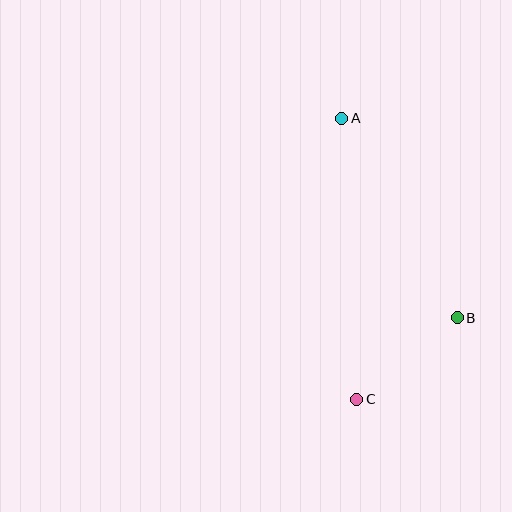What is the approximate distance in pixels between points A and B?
The distance between A and B is approximately 231 pixels.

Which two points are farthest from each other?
Points A and C are farthest from each other.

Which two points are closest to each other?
Points B and C are closest to each other.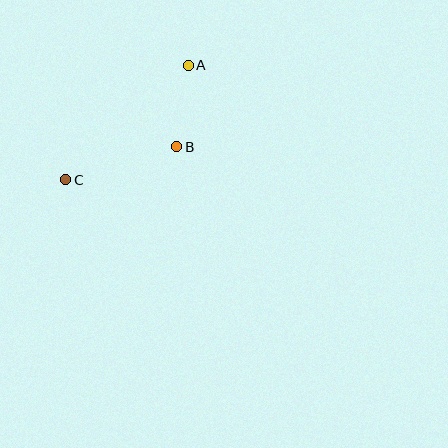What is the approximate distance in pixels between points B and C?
The distance between B and C is approximately 116 pixels.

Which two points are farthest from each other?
Points A and C are farthest from each other.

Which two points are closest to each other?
Points A and B are closest to each other.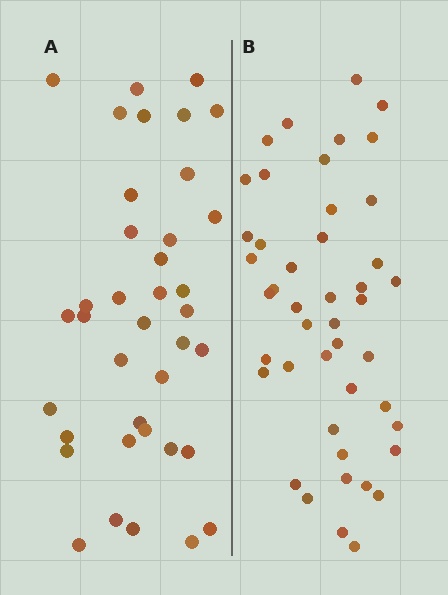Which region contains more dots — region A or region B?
Region B (the right region) has more dots.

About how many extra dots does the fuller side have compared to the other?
Region B has roughly 8 or so more dots than region A.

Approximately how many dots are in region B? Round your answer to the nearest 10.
About 40 dots. (The exact count is 45, which rounds to 40.)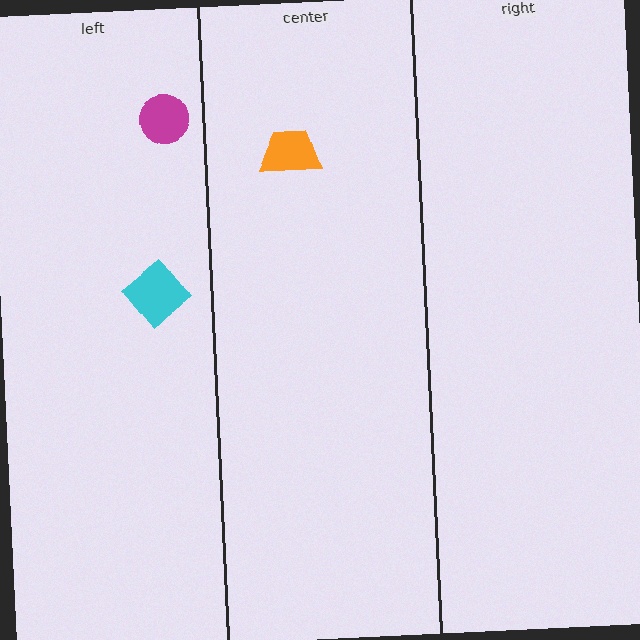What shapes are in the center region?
The orange trapezoid.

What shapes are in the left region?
The cyan diamond, the magenta circle.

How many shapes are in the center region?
1.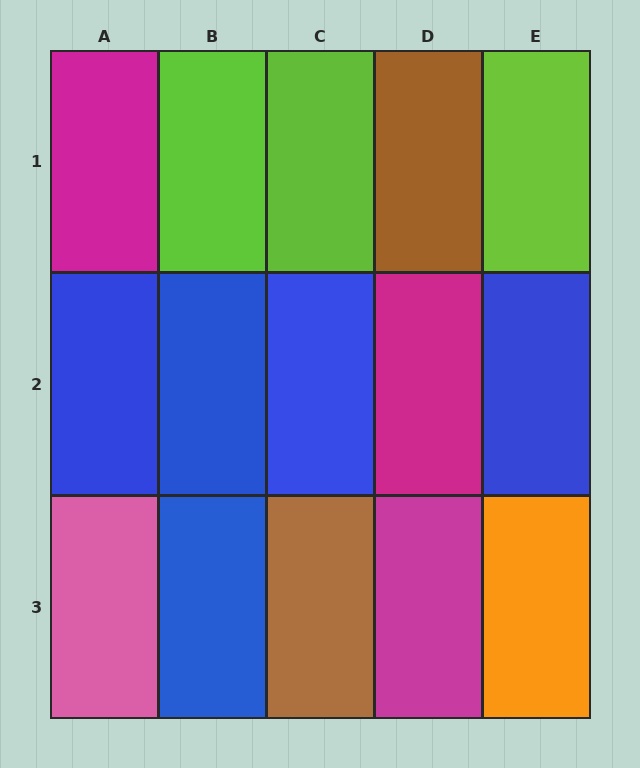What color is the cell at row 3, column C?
Brown.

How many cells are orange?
1 cell is orange.